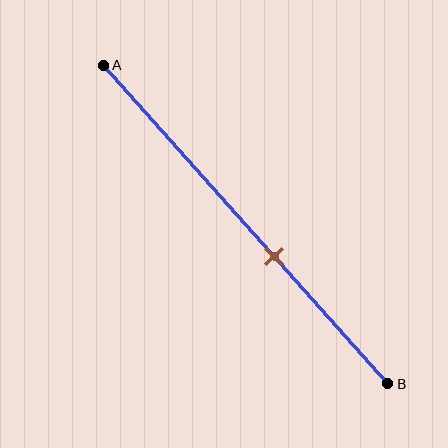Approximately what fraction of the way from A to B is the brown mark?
The brown mark is approximately 60% of the way from A to B.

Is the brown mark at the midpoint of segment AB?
No, the mark is at about 60% from A, not at the 50% midpoint.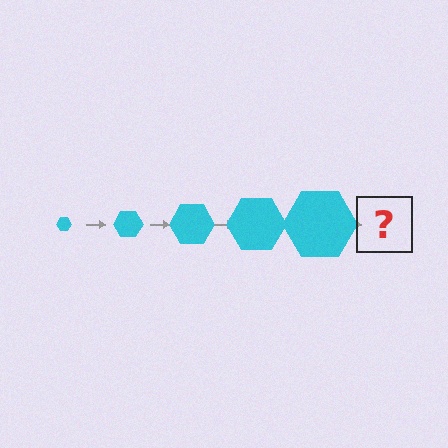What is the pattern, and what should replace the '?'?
The pattern is that the hexagon gets progressively larger each step. The '?' should be a cyan hexagon, larger than the previous one.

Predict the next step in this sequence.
The next step is a cyan hexagon, larger than the previous one.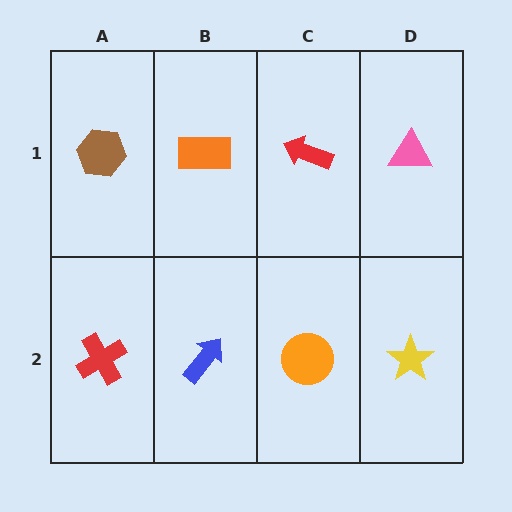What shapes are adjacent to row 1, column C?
An orange circle (row 2, column C), an orange rectangle (row 1, column B), a pink triangle (row 1, column D).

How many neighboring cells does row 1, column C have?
3.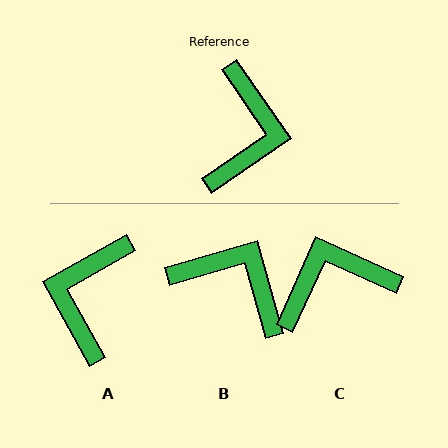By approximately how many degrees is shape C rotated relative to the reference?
Approximately 121 degrees counter-clockwise.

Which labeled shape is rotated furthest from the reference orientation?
A, about 174 degrees away.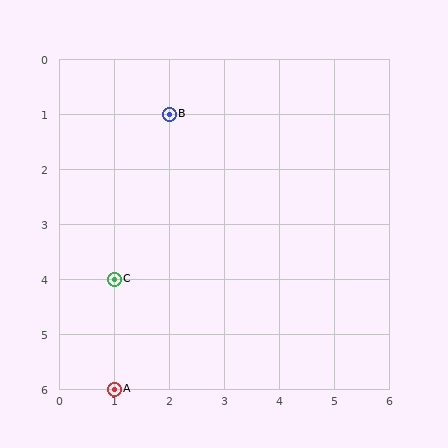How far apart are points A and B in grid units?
Points A and B are 1 column and 5 rows apart (about 5.1 grid units diagonally).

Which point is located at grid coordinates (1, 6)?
Point A is at (1, 6).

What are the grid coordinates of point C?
Point C is at grid coordinates (1, 4).